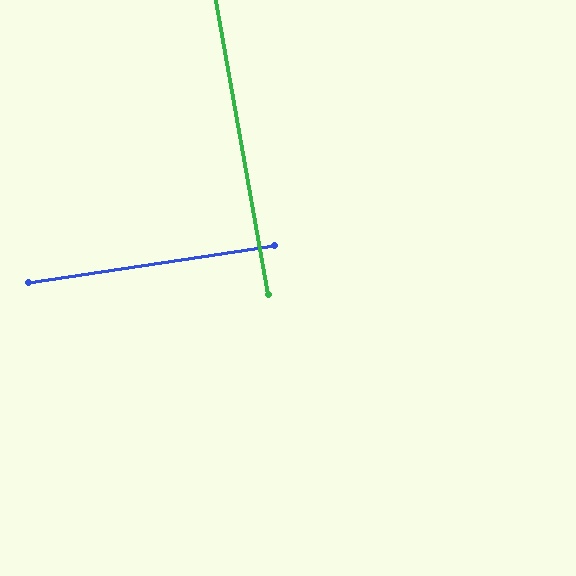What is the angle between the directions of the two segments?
Approximately 89 degrees.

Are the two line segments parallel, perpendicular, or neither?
Perpendicular — they meet at approximately 89°.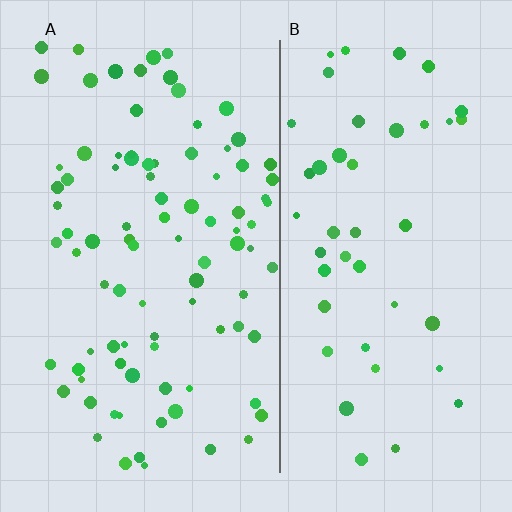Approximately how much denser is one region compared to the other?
Approximately 2.0× — region A over region B.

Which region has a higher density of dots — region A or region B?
A (the left).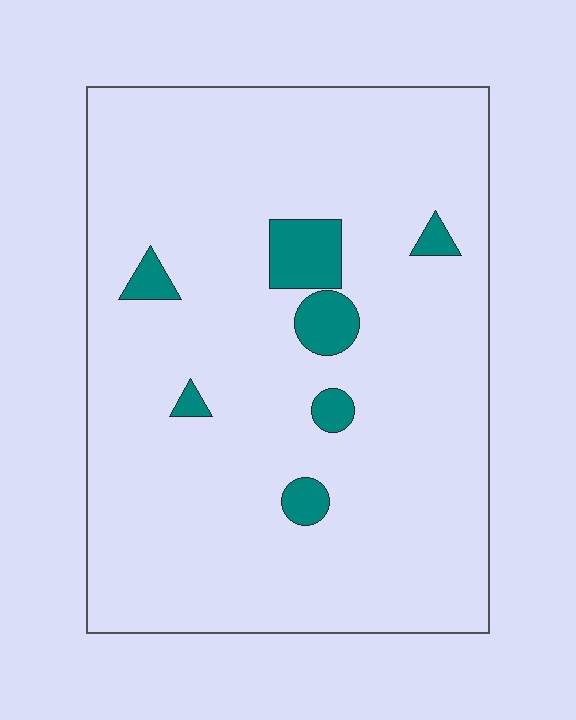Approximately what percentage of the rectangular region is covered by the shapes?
Approximately 5%.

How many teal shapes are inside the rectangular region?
7.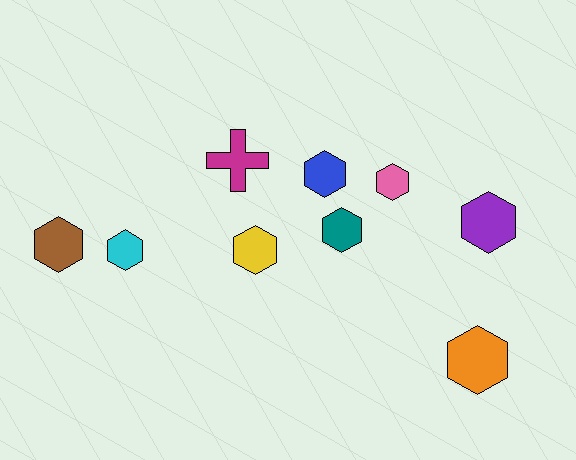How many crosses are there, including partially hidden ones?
There is 1 cross.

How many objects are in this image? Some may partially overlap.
There are 9 objects.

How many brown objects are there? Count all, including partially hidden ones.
There is 1 brown object.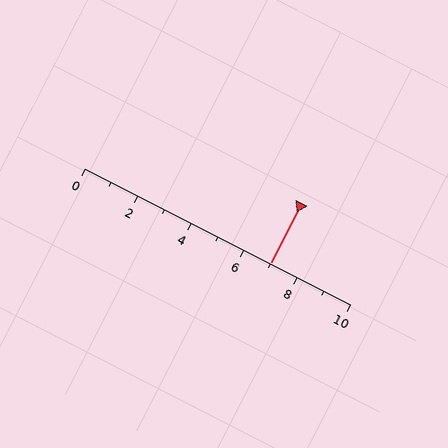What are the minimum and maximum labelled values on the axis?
The axis runs from 0 to 10.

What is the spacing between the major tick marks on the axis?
The major ticks are spaced 2 apart.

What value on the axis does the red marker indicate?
The marker indicates approximately 7.